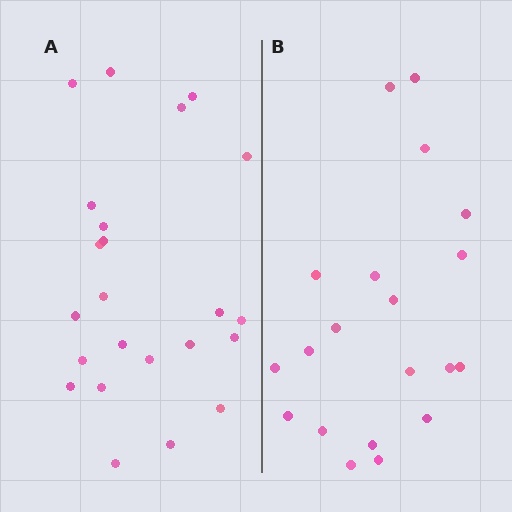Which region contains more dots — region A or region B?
Region A (the left region) has more dots.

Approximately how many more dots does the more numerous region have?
Region A has just a few more — roughly 2 or 3 more dots than region B.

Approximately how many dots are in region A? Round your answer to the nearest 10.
About 20 dots. (The exact count is 23, which rounds to 20.)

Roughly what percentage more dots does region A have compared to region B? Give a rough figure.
About 15% more.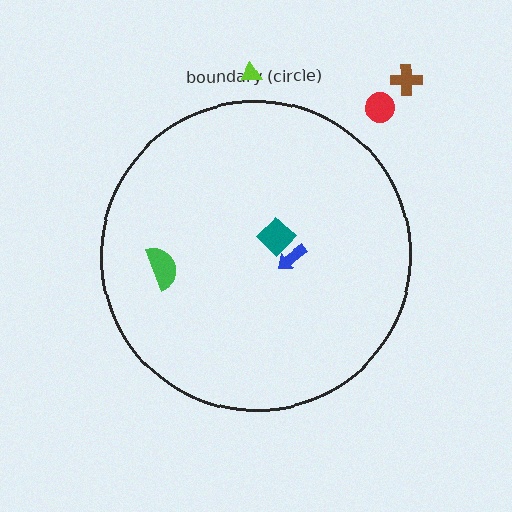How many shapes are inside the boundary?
3 inside, 3 outside.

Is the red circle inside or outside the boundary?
Outside.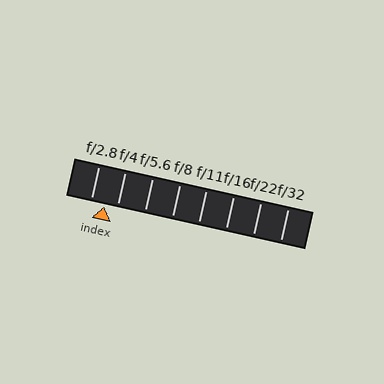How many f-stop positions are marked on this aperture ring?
There are 8 f-stop positions marked.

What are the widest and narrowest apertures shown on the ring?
The widest aperture shown is f/2.8 and the narrowest is f/32.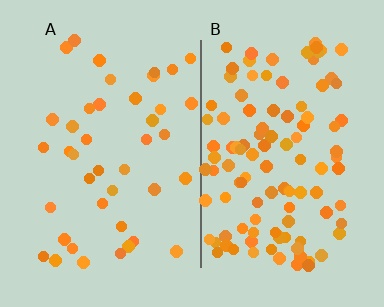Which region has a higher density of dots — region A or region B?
B (the right).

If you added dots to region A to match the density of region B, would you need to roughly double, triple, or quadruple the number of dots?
Approximately triple.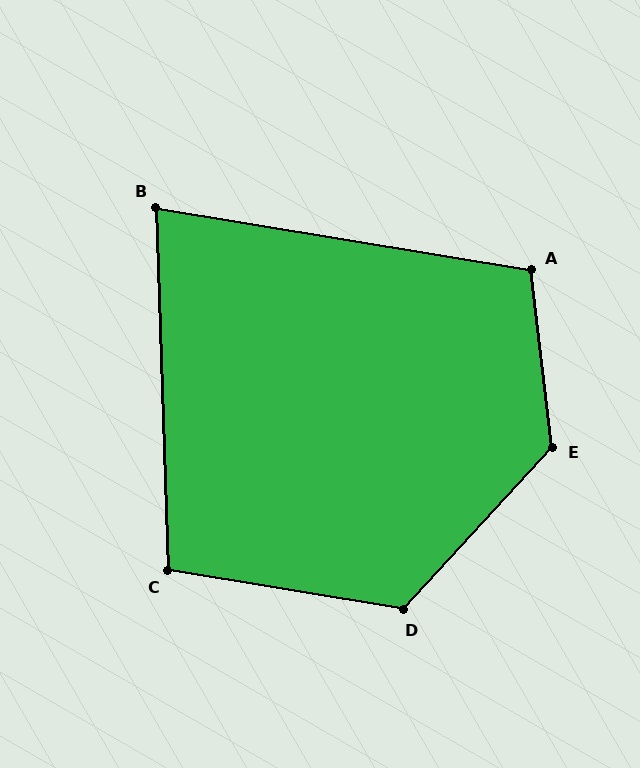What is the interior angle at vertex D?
Approximately 123 degrees (obtuse).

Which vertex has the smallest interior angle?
B, at approximately 79 degrees.